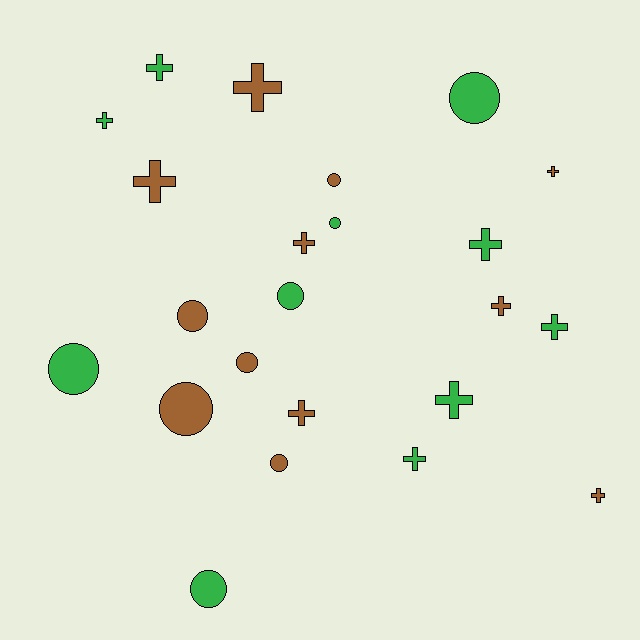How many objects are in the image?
There are 23 objects.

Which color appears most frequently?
Brown, with 12 objects.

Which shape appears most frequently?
Cross, with 13 objects.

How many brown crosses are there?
There are 7 brown crosses.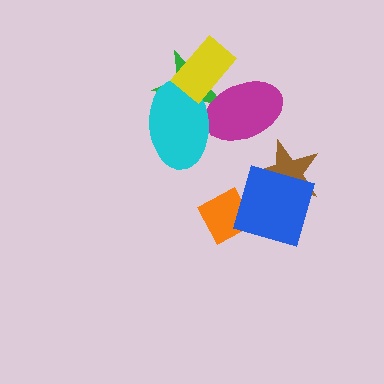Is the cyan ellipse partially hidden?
Yes, it is partially covered by another shape.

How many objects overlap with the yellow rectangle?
3 objects overlap with the yellow rectangle.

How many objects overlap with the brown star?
1 object overlaps with the brown star.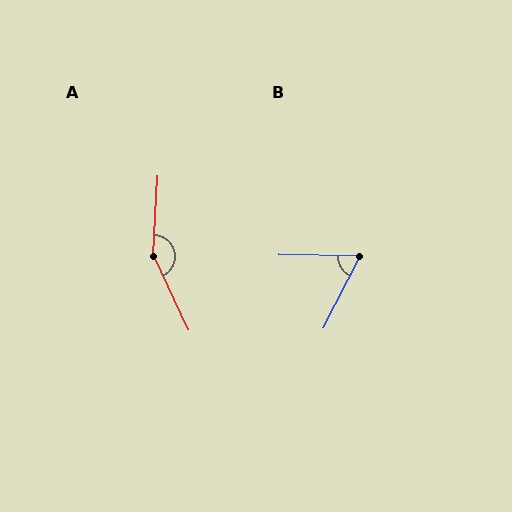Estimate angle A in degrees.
Approximately 151 degrees.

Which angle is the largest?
A, at approximately 151 degrees.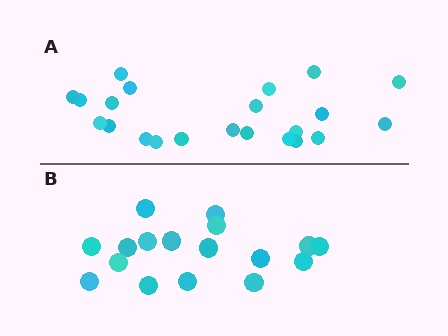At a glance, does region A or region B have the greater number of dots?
Region A (the top region) has more dots.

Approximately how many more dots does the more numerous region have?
Region A has about 5 more dots than region B.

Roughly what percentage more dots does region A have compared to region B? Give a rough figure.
About 30% more.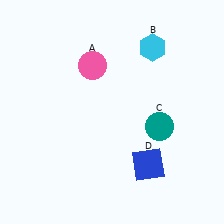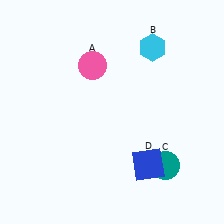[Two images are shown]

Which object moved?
The teal circle (C) moved down.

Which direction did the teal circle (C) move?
The teal circle (C) moved down.